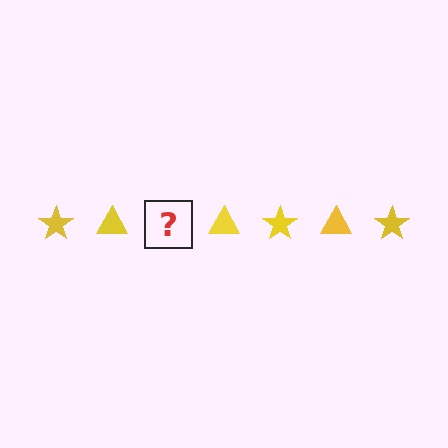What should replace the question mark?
The question mark should be replaced with a yellow star.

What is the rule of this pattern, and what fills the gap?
The rule is that the pattern cycles through star, triangle shapes in yellow. The gap should be filled with a yellow star.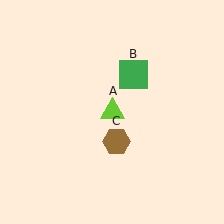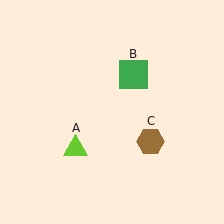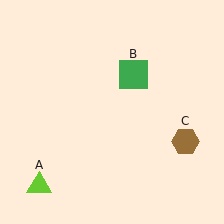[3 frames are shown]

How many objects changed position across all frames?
2 objects changed position: lime triangle (object A), brown hexagon (object C).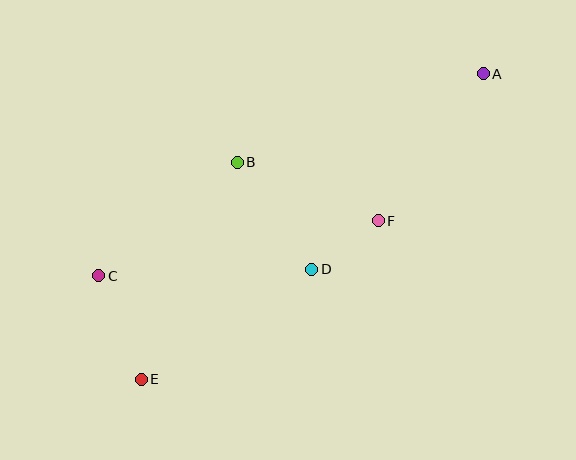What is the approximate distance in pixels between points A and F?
The distance between A and F is approximately 181 pixels.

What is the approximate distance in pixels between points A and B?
The distance between A and B is approximately 261 pixels.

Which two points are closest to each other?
Points D and F are closest to each other.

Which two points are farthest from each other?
Points A and E are farthest from each other.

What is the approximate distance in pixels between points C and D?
The distance between C and D is approximately 213 pixels.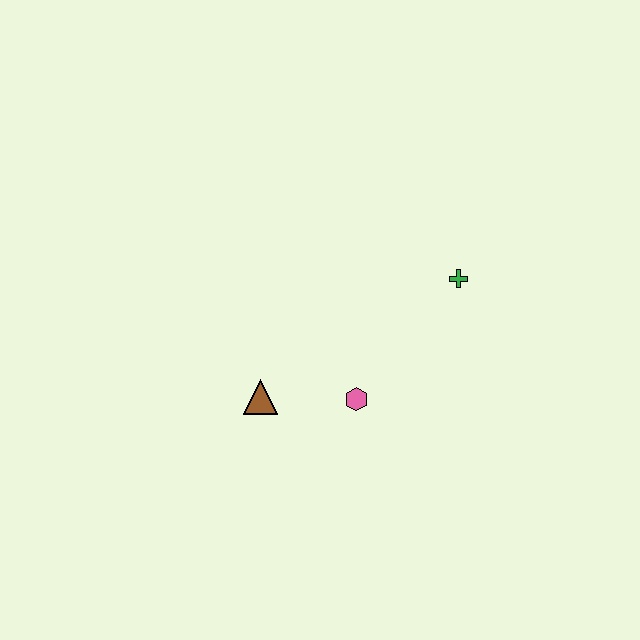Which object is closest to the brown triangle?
The pink hexagon is closest to the brown triangle.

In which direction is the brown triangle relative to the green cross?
The brown triangle is to the left of the green cross.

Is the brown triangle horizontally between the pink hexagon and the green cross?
No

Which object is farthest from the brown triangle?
The green cross is farthest from the brown triangle.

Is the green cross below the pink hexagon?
No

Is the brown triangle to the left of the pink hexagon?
Yes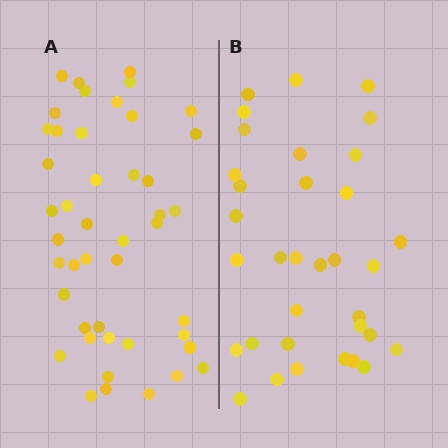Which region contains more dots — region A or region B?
Region A (the left region) has more dots.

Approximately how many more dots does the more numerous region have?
Region A has roughly 12 or so more dots than region B.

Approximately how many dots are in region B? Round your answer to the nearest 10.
About 30 dots. (The exact count is 34, which rounds to 30.)